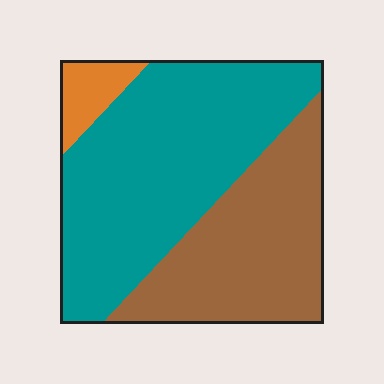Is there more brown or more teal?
Teal.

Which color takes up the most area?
Teal, at roughly 55%.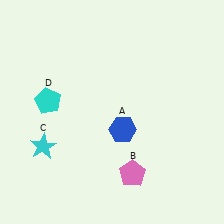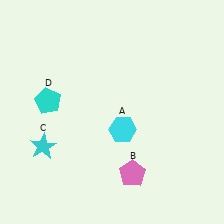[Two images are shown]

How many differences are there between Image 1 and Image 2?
There is 1 difference between the two images.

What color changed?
The hexagon (A) changed from blue in Image 1 to cyan in Image 2.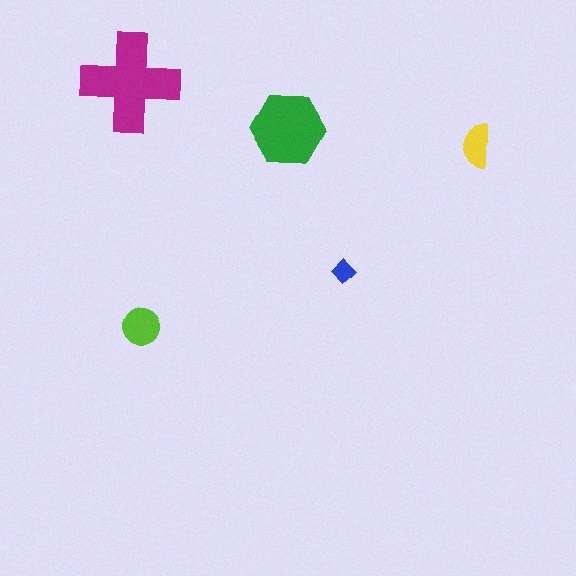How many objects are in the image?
There are 5 objects in the image.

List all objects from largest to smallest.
The magenta cross, the green hexagon, the lime circle, the yellow semicircle, the blue diamond.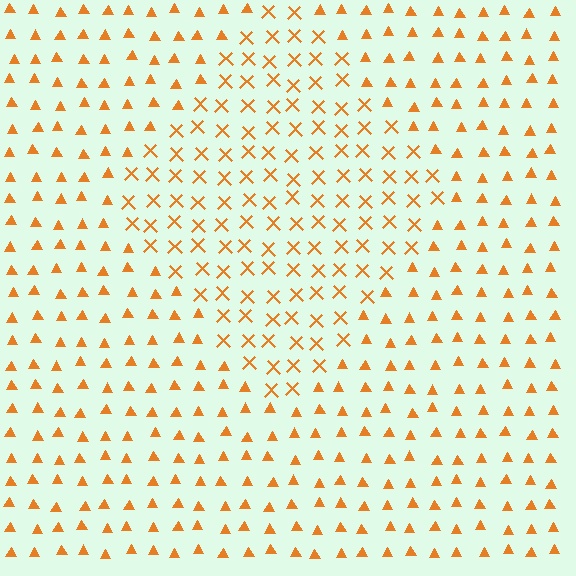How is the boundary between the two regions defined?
The boundary is defined by a change in element shape: X marks inside vs. triangles outside. All elements share the same color and spacing.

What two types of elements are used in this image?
The image uses X marks inside the diamond region and triangles outside it.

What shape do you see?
I see a diamond.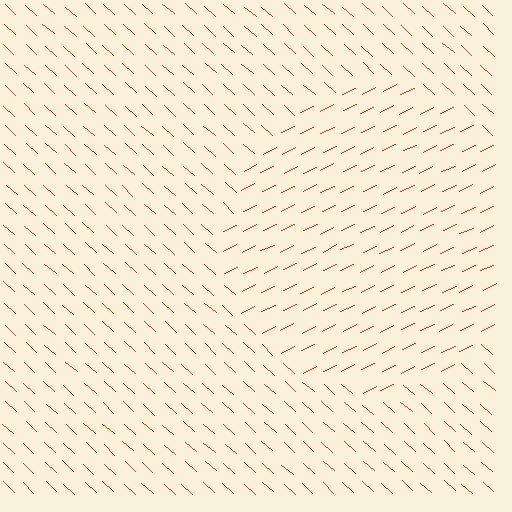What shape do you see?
I see a circle.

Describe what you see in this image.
The image is filled with small red line segments. A circle region in the image has lines oriented differently from the surrounding lines, creating a visible texture boundary.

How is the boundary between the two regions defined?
The boundary is defined purely by a change in line orientation (approximately 68 degrees difference). All lines are the same color and thickness.